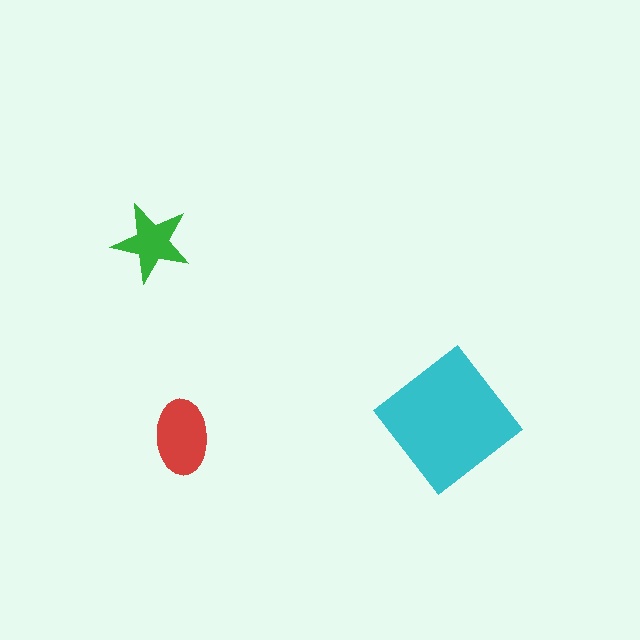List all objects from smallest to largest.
The green star, the red ellipse, the cyan diamond.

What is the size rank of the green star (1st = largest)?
3rd.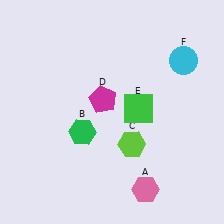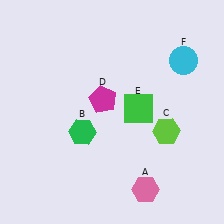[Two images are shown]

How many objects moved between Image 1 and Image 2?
1 object moved between the two images.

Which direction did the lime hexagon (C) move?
The lime hexagon (C) moved right.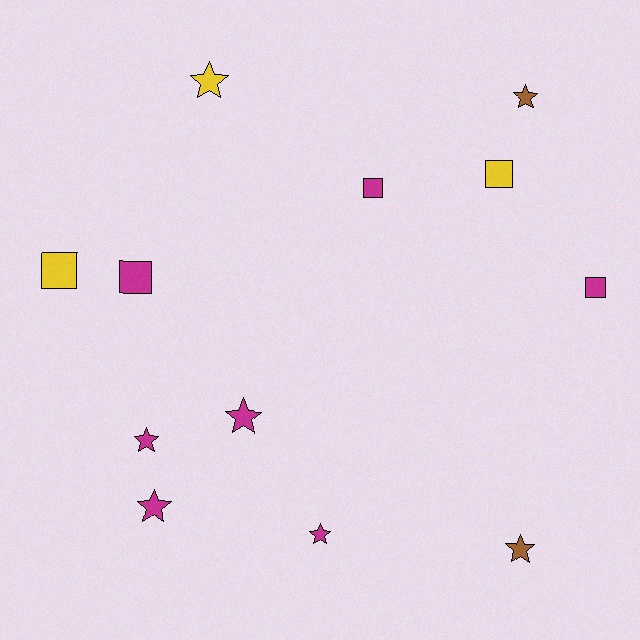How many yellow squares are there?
There are 2 yellow squares.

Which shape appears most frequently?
Star, with 7 objects.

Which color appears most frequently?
Magenta, with 7 objects.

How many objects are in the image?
There are 12 objects.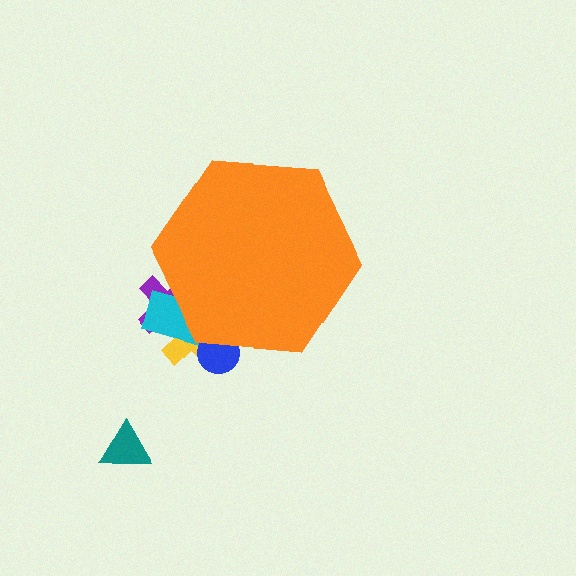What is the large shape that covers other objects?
An orange hexagon.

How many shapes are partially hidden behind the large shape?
4 shapes are partially hidden.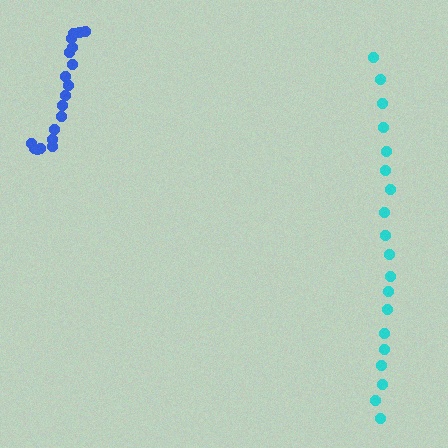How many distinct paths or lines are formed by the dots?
There are 2 distinct paths.